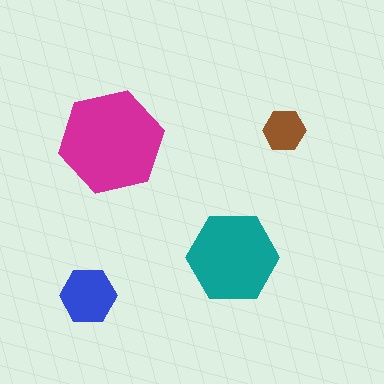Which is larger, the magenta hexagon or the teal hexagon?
The magenta one.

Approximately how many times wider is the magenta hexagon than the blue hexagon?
About 2 times wider.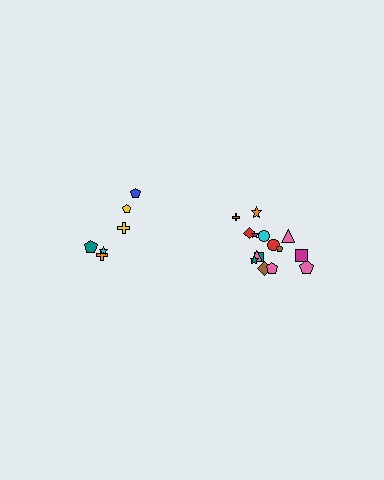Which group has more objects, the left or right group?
The right group.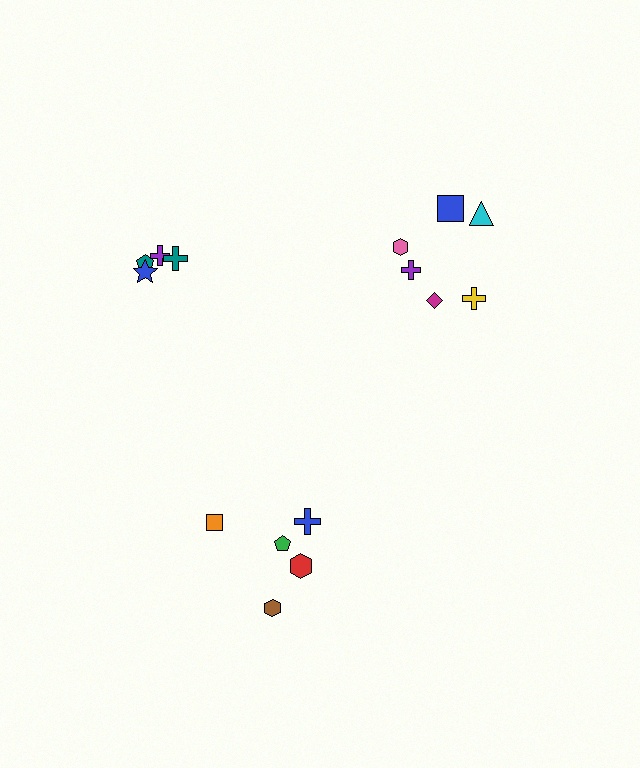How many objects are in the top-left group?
There are 4 objects.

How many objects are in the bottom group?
There are 5 objects.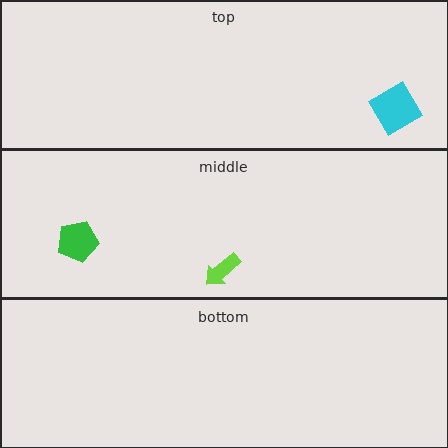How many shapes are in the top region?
1.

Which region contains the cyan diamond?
The top region.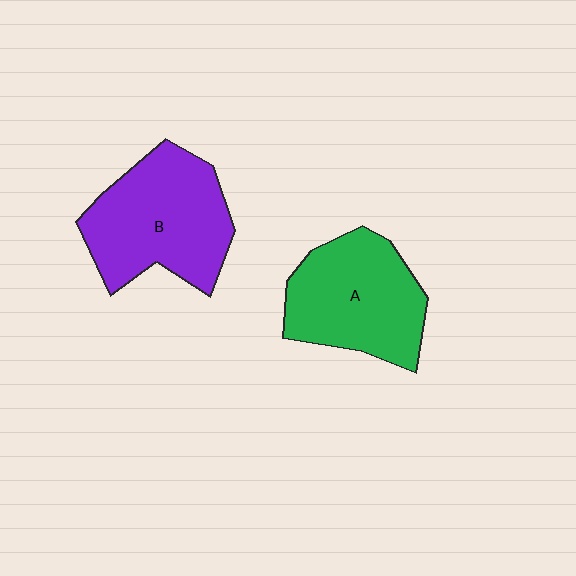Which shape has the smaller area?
Shape A (green).